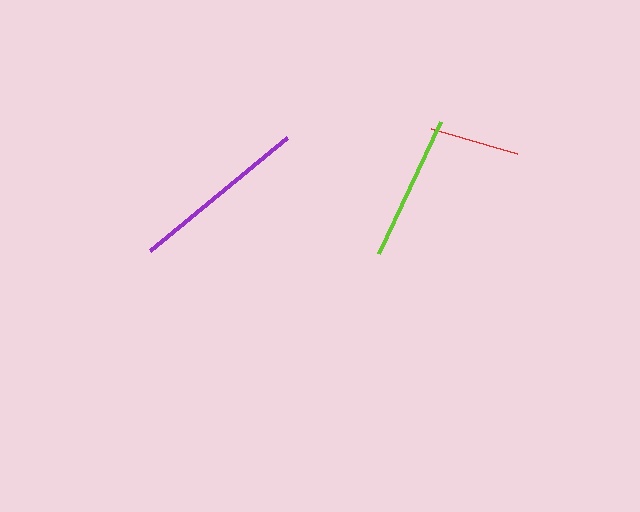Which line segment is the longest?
The purple line is the longest at approximately 178 pixels.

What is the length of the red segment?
The red segment is approximately 90 pixels long.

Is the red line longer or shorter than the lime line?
The lime line is longer than the red line.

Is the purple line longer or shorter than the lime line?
The purple line is longer than the lime line.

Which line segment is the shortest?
The red line is the shortest at approximately 90 pixels.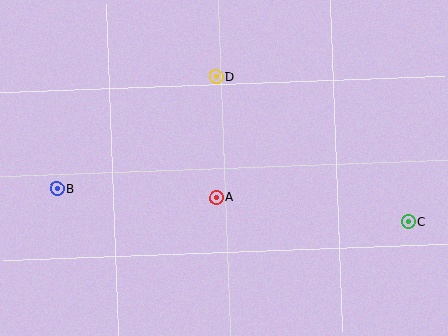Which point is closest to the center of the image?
Point A at (217, 198) is closest to the center.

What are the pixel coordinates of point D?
Point D is at (216, 77).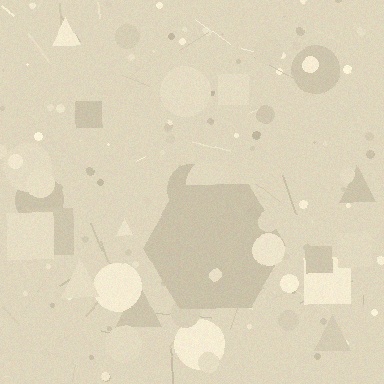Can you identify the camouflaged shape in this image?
The camouflaged shape is a hexagon.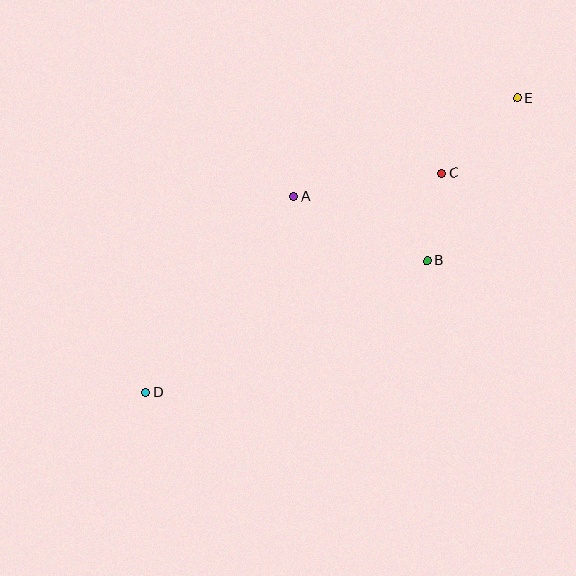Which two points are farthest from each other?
Points D and E are farthest from each other.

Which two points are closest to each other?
Points B and C are closest to each other.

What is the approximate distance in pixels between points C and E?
The distance between C and E is approximately 106 pixels.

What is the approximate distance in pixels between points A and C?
The distance between A and C is approximately 150 pixels.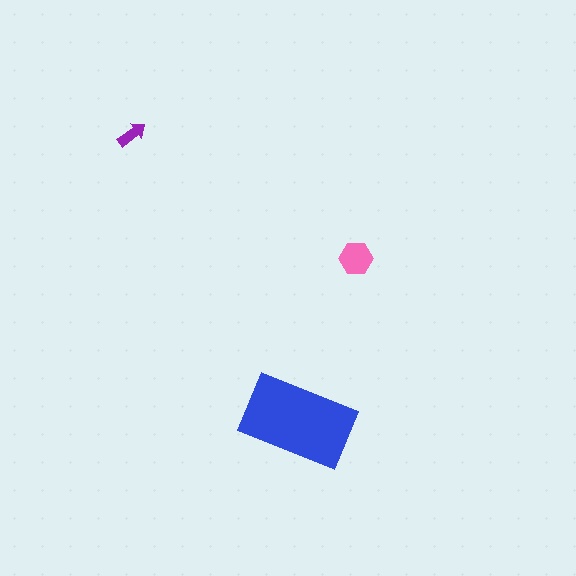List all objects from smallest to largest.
The purple arrow, the pink hexagon, the blue rectangle.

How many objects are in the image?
There are 3 objects in the image.